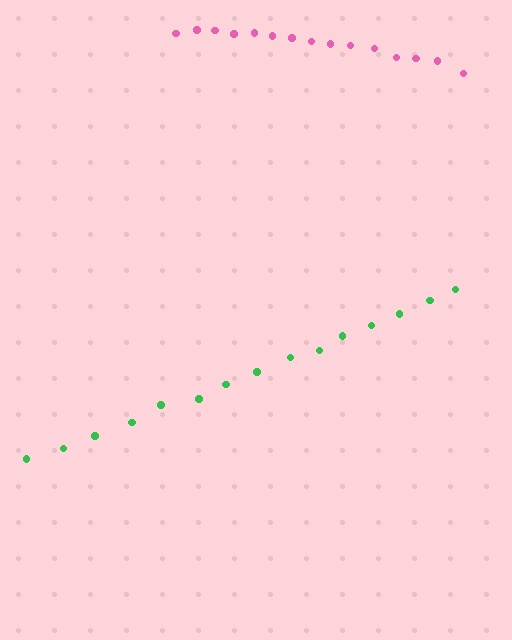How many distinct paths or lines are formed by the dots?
There are 2 distinct paths.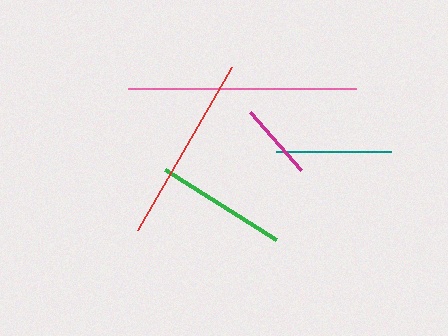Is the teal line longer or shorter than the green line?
The green line is longer than the teal line.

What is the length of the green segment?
The green segment is approximately 131 pixels long.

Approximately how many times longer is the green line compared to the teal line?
The green line is approximately 1.1 times the length of the teal line.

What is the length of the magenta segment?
The magenta segment is approximately 77 pixels long.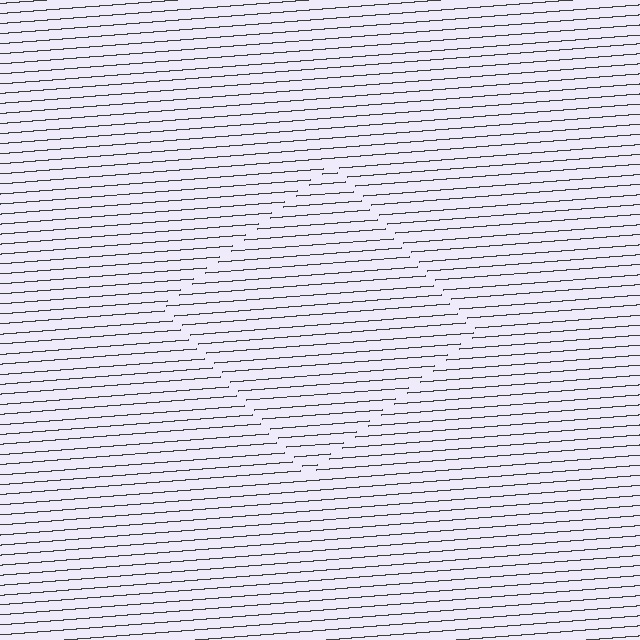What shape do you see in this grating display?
An illusory square. The interior of the shape contains the same grating, shifted by half a period — the contour is defined by the phase discontinuity where line-ends from the inner and outer gratings abut.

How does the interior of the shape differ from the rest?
The interior of the shape contains the same grating, shifted by half a period — the contour is defined by the phase discontinuity where line-ends from the inner and outer gratings abut.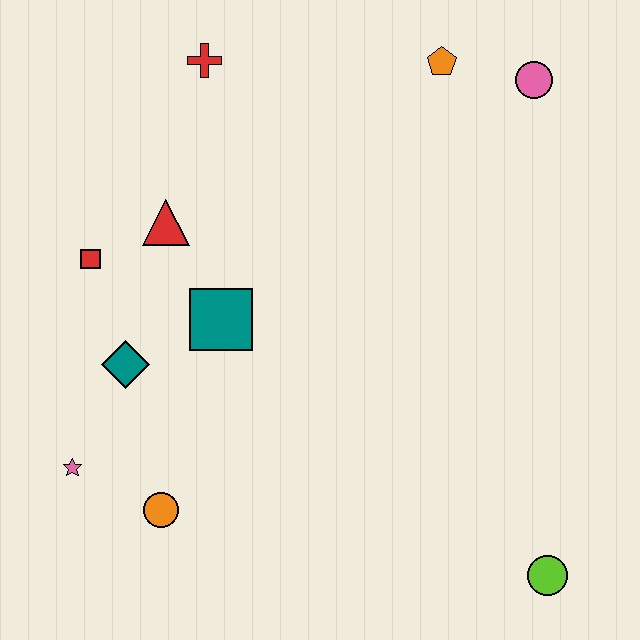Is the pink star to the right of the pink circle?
No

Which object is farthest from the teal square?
The lime circle is farthest from the teal square.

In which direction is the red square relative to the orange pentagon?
The red square is to the left of the orange pentagon.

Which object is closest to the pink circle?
The orange pentagon is closest to the pink circle.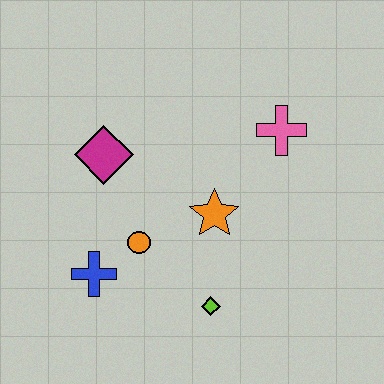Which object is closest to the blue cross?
The orange circle is closest to the blue cross.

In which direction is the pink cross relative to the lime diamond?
The pink cross is above the lime diamond.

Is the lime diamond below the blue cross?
Yes